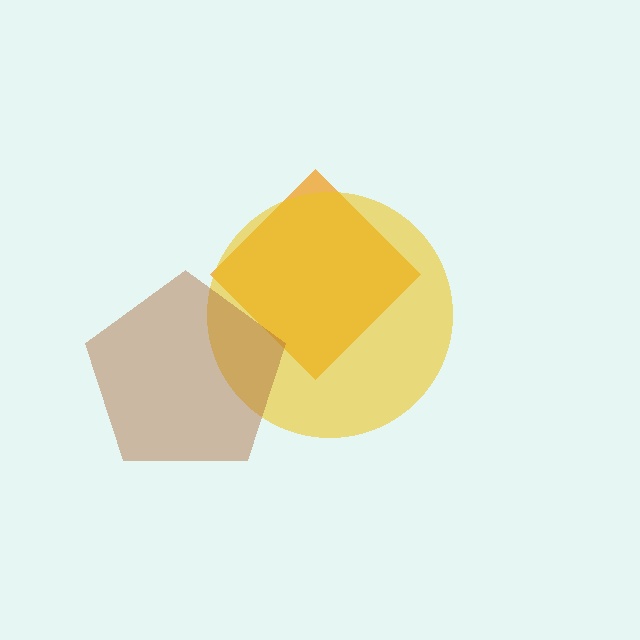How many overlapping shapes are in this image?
There are 3 overlapping shapes in the image.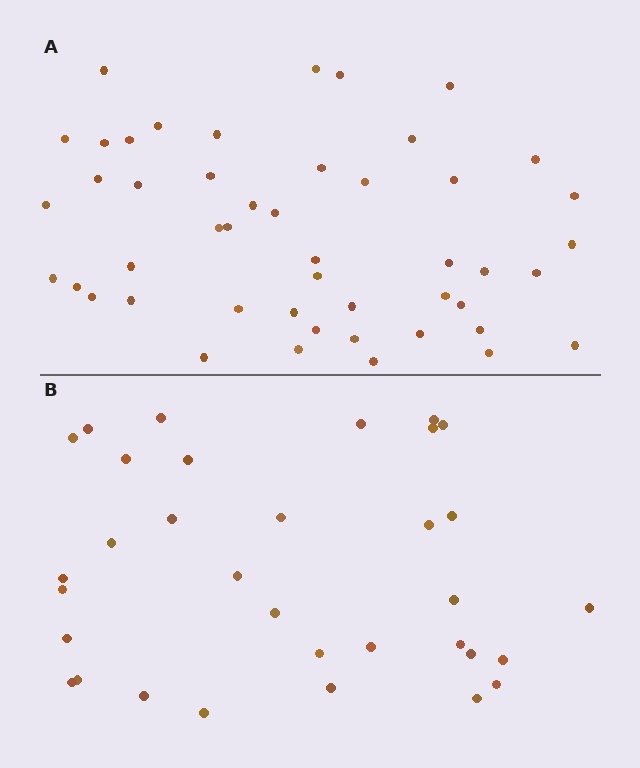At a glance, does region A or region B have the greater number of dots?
Region A (the top region) has more dots.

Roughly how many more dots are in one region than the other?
Region A has approximately 15 more dots than region B.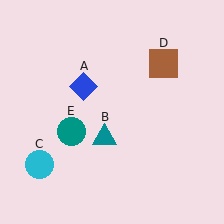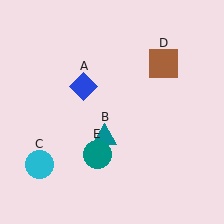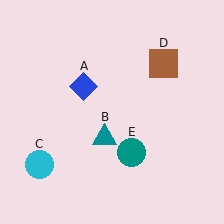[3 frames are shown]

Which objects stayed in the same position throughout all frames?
Blue diamond (object A) and teal triangle (object B) and cyan circle (object C) and brown square (object D) remained stationary.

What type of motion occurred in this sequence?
The teal circle (object E) rotated counterclockwise around the center of the scene.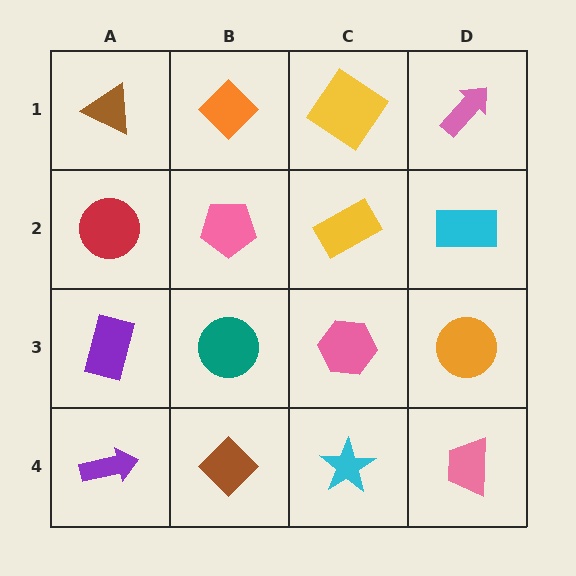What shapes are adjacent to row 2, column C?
A yellow diamond (row 1, column C), a pink hexagon (row 3, column C), a pink pentagon (row 2, column B), a cyan rectangle (row 2, column D).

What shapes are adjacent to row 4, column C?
A pink hexagon (row 3, column C), a brown diamond (row 4, column B), a pink trapezoid (row 4, column D).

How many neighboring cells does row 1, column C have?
3.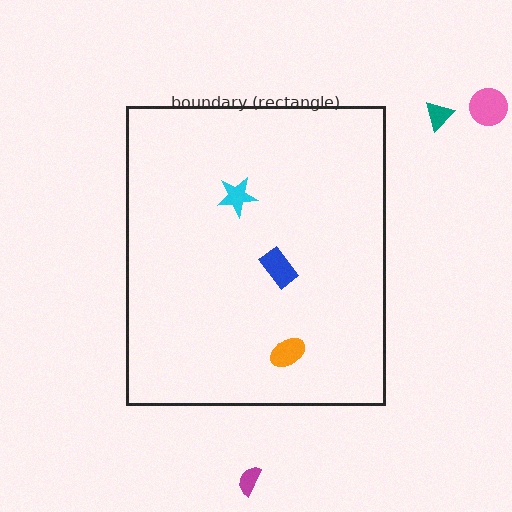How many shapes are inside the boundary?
3 inside, 3 outside.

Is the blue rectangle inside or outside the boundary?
Inside.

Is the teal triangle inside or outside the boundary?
Outside.